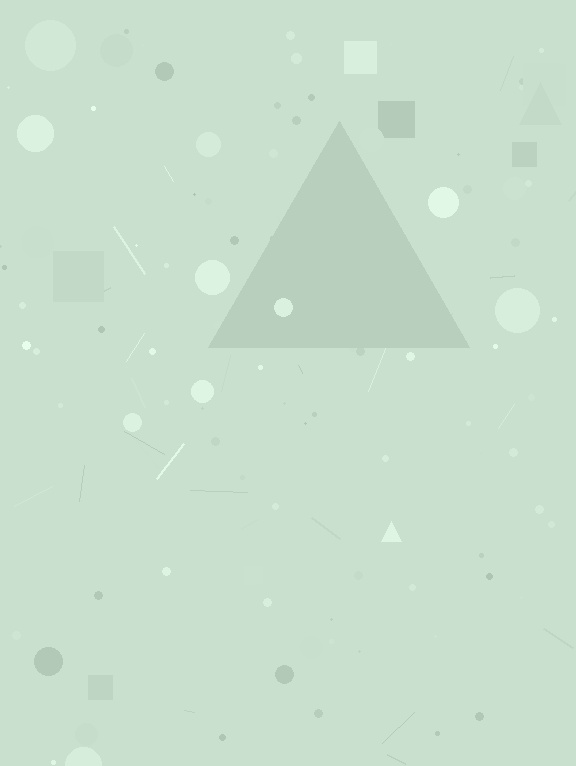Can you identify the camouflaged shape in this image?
The camouflaged shape is a triangle.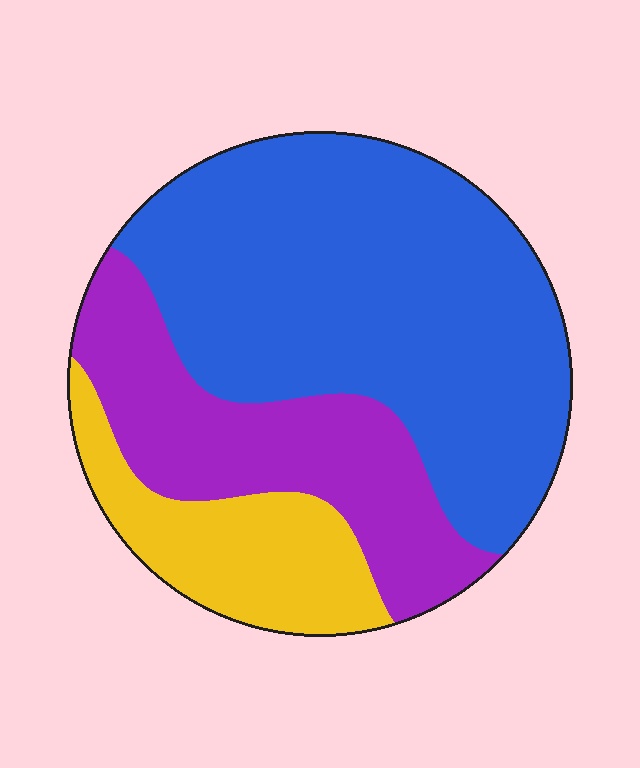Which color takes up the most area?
Blue, at roughly 55%.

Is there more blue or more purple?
Blue.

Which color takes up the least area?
Yellow, at roughly 15%.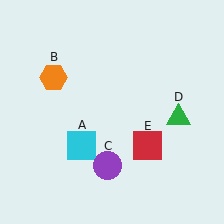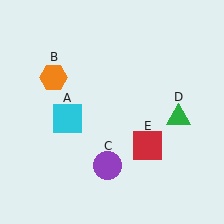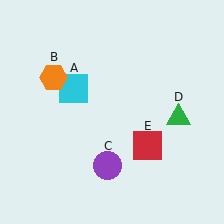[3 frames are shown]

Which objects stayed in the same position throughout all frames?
Orange hexagon (object B) and purple circle (object C) and green triangle (object D) and red square (object E) remained stationary.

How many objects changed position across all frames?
1 object changed position: cyan square (object A).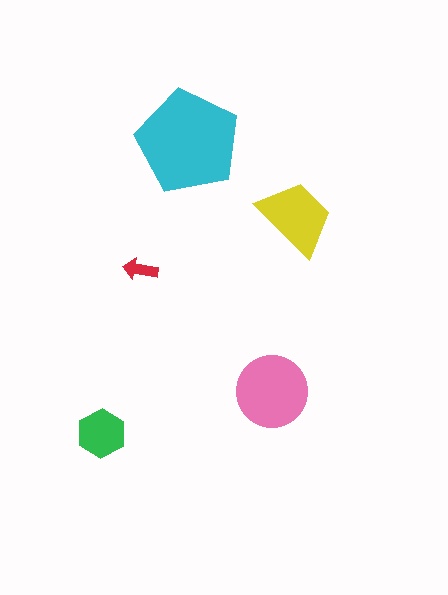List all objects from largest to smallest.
The cyan pentagon, the pink circle, the yellow trapezoid, the green hexagon, the red arrow.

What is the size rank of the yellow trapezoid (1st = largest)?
3rd.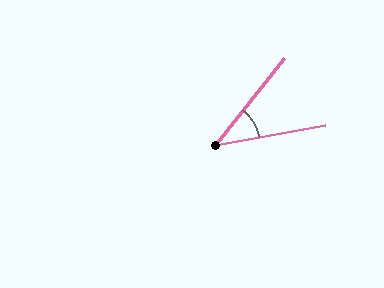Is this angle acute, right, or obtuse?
It is acute.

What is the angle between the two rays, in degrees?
Approximately 41 degrees.